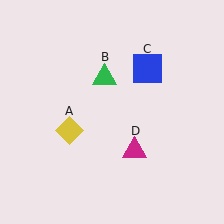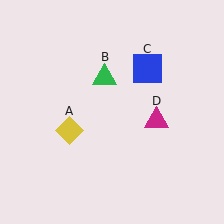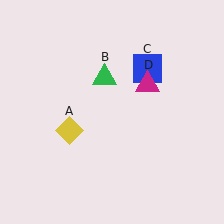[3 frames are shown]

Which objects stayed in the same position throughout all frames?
Yellow diamond (object A) and green triangle (object B) and blue square (object C) remained stationary.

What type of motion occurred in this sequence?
The magenta triangle (object D) rotated counterclockwise around the center of the scene.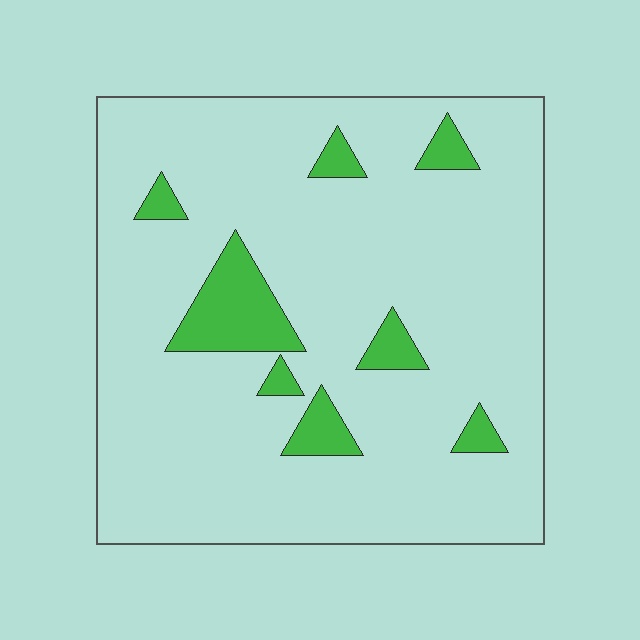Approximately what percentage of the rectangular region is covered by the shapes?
Approximately 10%.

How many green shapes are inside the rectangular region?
8.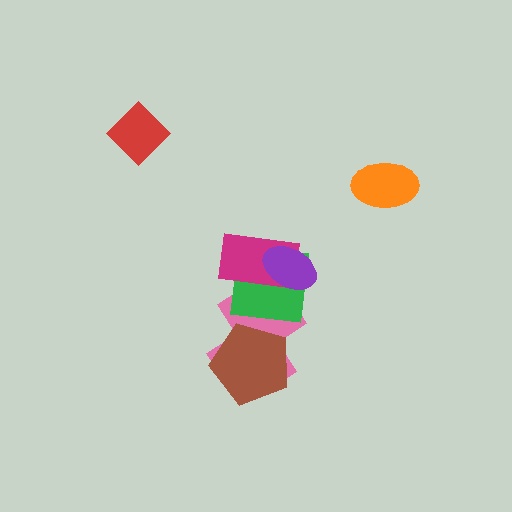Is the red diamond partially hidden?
No, no other shape covers it.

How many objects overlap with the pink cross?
3 objects overlap with the pink cross.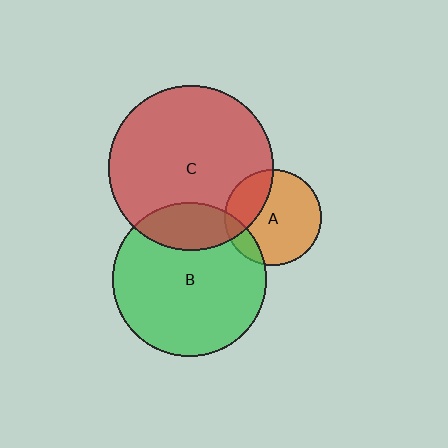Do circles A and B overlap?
Yes.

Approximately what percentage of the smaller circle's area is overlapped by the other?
Approximately 15%.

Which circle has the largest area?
Circle C (red).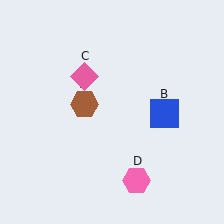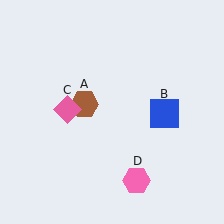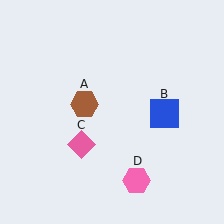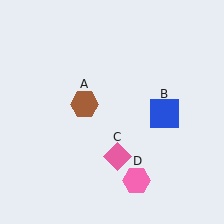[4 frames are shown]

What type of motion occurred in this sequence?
The pink diamond (object C) rotated counterclockwise around the center of the scene.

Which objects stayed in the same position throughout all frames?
Brown hexagon (object A) and blue square (object B) and pink hexagon (object D) remained stationary.